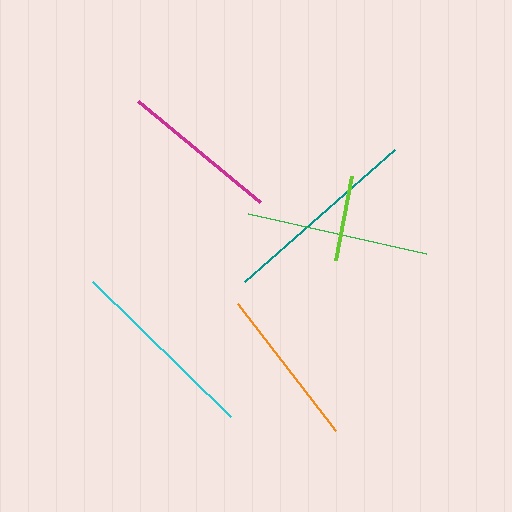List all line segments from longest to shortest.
From longest to shortest: teal, cyan, green, orange, magenta, lime.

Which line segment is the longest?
The teal line is the longest at approximately 200 pixels.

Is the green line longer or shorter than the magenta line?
The green line is longer than the magenta line.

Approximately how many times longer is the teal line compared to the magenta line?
The teal line is approximately 1.3 times the length of the magenta line.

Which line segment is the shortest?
The lime line is the shortest at approximately 85 pixels.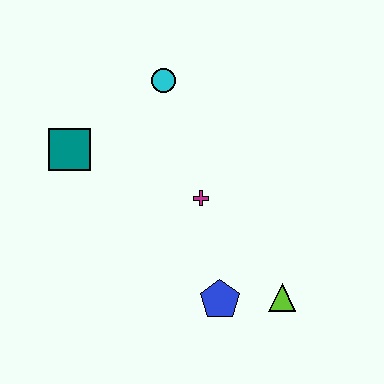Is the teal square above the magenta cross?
Yes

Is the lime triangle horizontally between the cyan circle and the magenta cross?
No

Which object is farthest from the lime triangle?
The teal square is farthest from the lime triangle.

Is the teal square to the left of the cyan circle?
Yes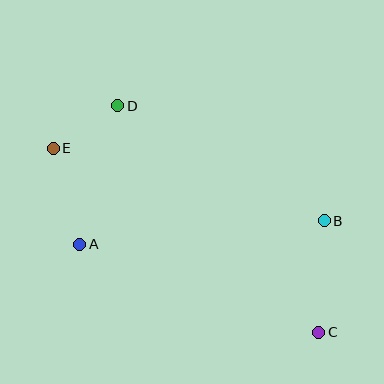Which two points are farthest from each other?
Points C and E are farthest from each other.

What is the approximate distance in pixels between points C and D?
The distance between C and D is approximately 303 pixels.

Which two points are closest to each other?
Points D and E are closest to each other.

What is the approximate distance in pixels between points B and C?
The distance between B and C is approximately 112 pixels.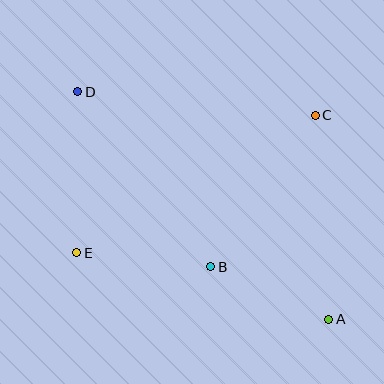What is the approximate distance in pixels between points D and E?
The distance between D and E is approximately 161 pixels.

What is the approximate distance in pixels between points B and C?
The distance between B and C is approximately 184 pixels.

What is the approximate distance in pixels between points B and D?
The distance between B and D is approximately 219 pixels.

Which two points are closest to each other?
Points A and B are closest to each other.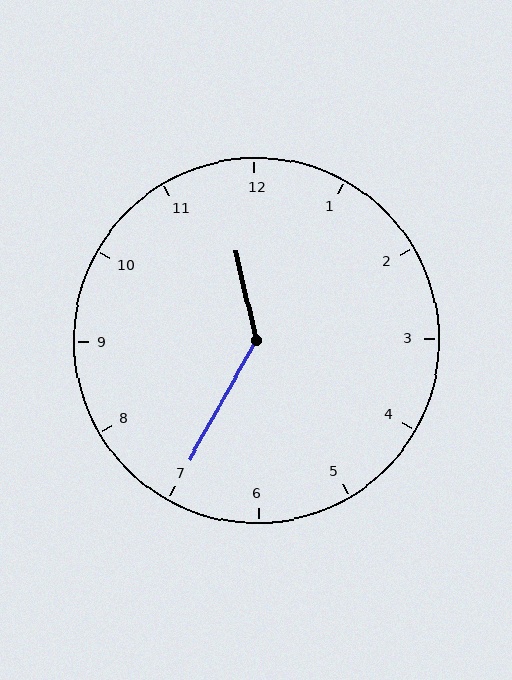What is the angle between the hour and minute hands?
Approximately 138 degrees.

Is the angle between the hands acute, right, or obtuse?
It is obtuse.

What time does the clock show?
11:35.